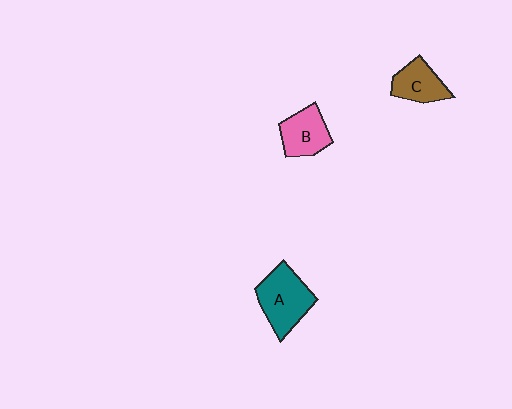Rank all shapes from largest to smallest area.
From largest to smallest: A (teal), B (pink), C (brown).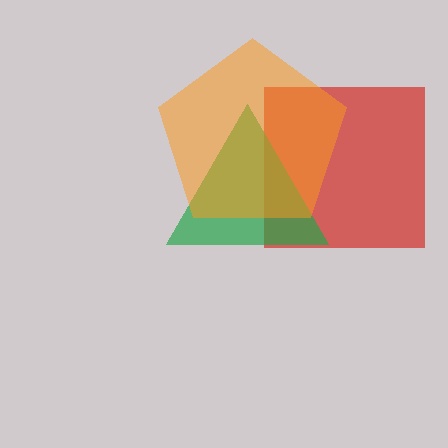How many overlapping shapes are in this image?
There are 3 overlapping shapes in the image.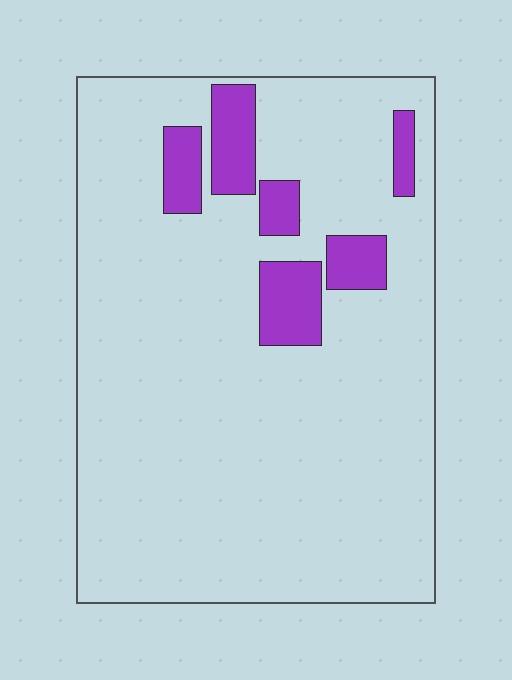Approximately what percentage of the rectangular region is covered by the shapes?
Approximately 10%.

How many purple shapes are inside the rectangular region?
6.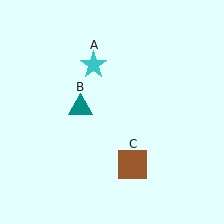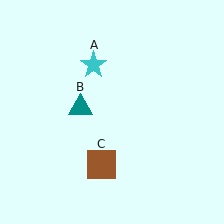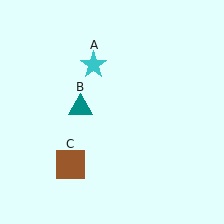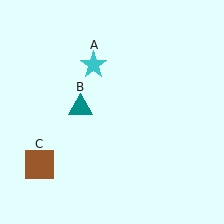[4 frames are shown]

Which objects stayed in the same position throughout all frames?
Cyan star (object A) and teal triangle (object B) remained stationary.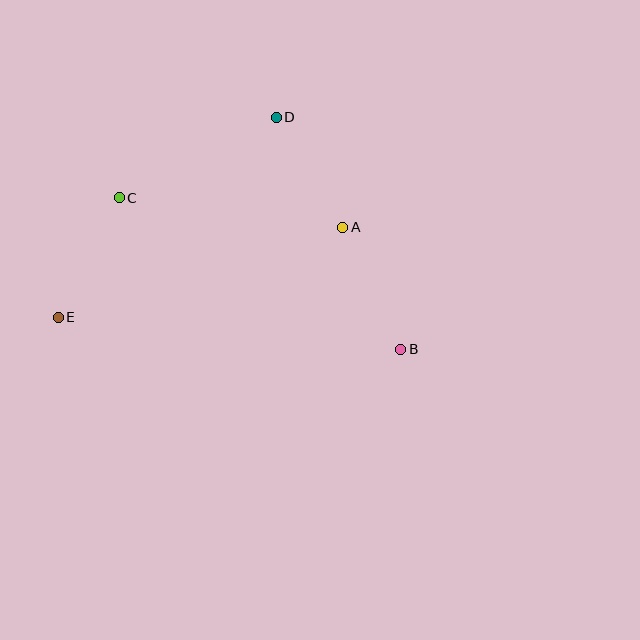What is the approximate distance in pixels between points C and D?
The distance between C and D is approximately 176 pixels.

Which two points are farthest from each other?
Points B and E are farthest from each other.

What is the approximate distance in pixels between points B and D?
The distance between B and D is approximately 263 pixels.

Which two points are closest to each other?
Points A and D are closest to each other.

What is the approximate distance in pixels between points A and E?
The distance between A and E is approximately 299 pixels.